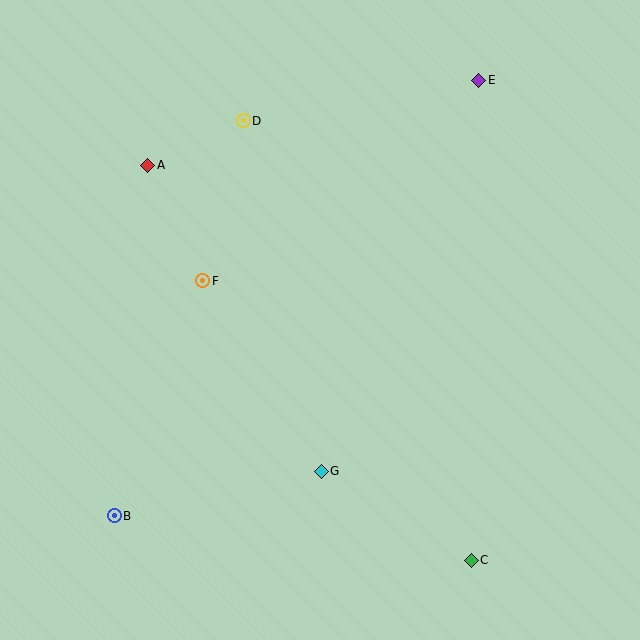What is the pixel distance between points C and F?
The distance between C and F is 388 pixels.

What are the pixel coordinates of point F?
Point F is at (203, 281).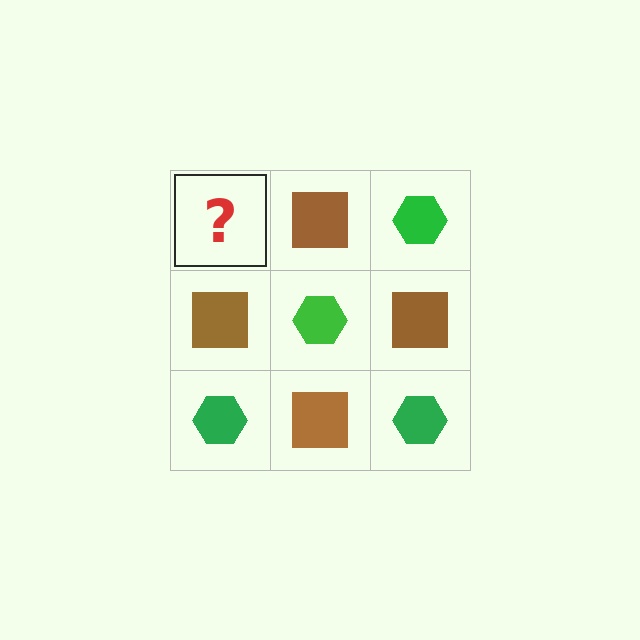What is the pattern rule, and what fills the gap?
The rule is that it alternates green hexagon and brown square in a checkerboard pattern. The gap should be filled with a green hexagon.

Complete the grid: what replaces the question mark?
The question mark should be replaced with a green hexagon.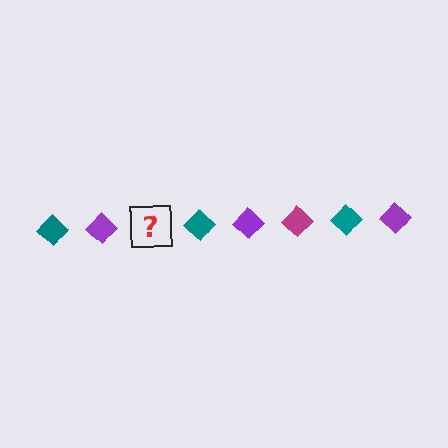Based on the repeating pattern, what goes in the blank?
The blank should be a magenta diamond.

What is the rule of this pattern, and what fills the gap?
The rule is that the pattern cycles through teal, purple, magenta diamonds. The gap should be filled with a magenta diamond.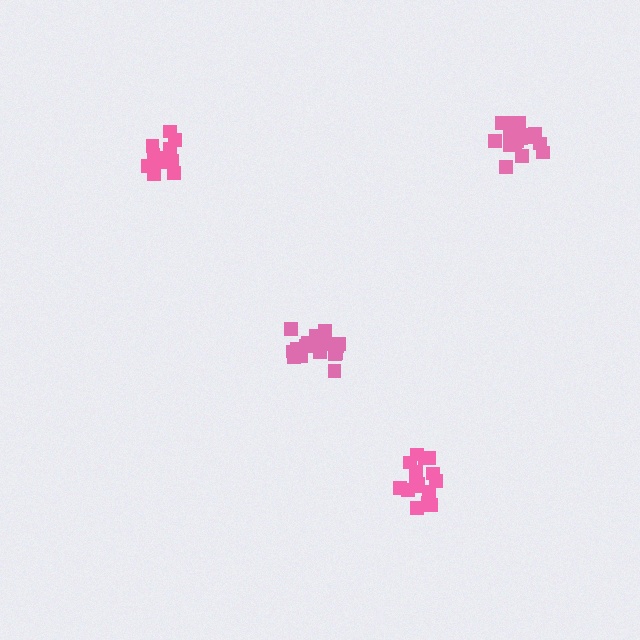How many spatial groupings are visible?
There are 4 spatial groupings.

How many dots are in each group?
Group 1: 14 dots, Group 2: 17 dots, Group 3: 15 dots, Group 4: 17 dots (63 total).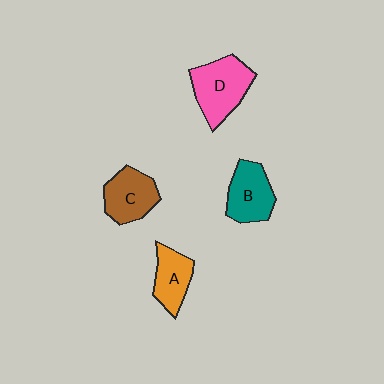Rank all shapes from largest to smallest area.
From largest to smallest: D (pink), B (teal), C (brown), A (orange).